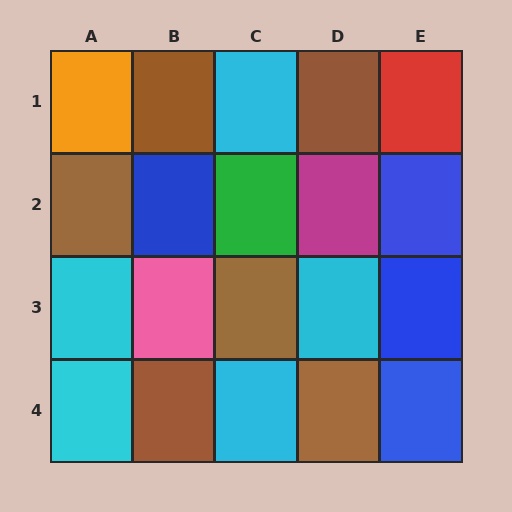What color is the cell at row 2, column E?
Blue.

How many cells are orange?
1 cell is orange.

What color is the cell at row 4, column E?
Blue.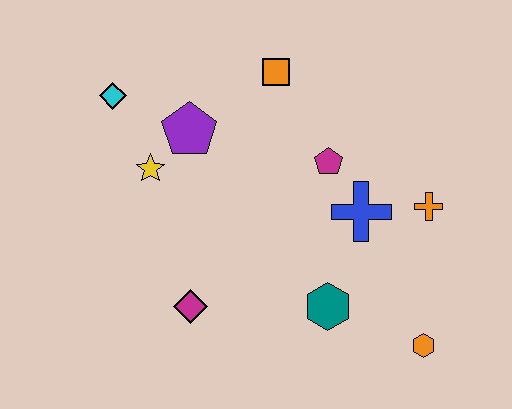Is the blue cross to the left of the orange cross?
Yes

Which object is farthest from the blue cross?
The cyan diamond is farthest from the blue cross.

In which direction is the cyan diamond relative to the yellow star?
The cyan diamond is above the yellow star.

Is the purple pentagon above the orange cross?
Yes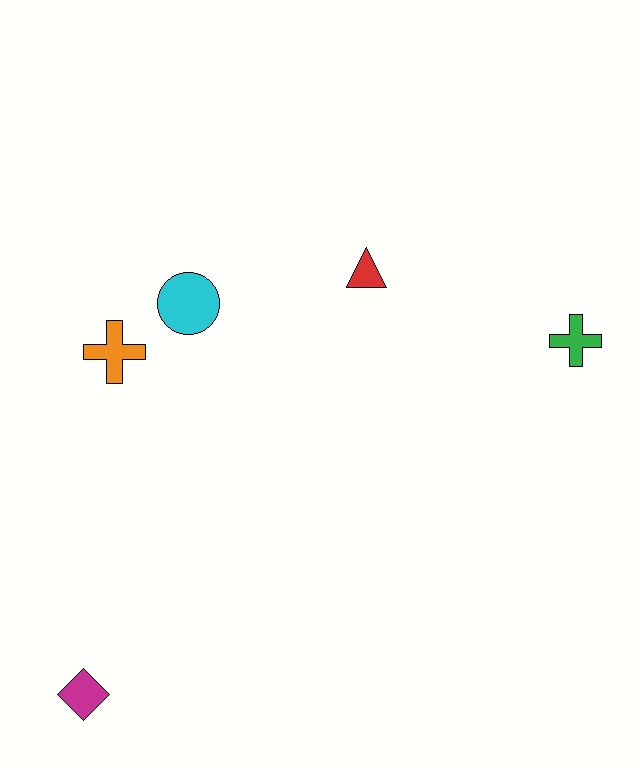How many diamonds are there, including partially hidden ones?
There is 1 diamond.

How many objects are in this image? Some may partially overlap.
There are 5 objects.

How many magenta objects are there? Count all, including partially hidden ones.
There is 1 magenta object.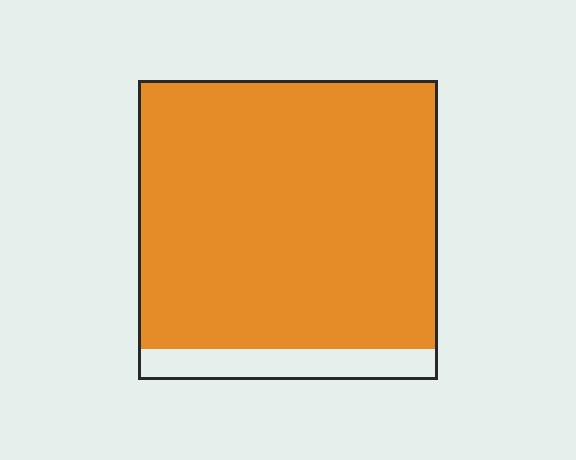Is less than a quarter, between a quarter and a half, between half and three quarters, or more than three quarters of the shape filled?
More than three quarters.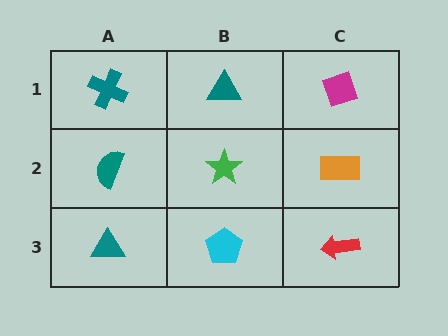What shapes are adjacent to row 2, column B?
A teal triangle (row 1, column B), a cyan pentagon (row 3, column B), a teal semicircle (row 2, column A), an orange rectangle (row 2, column C).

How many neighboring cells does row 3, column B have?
3.